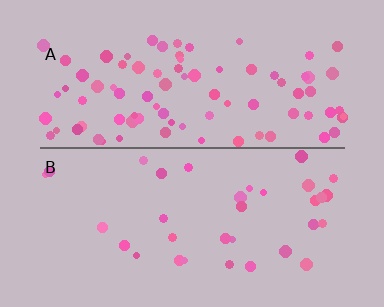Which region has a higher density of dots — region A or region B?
A (the top).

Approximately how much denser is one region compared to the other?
Approximately 2.6× — region A over region B.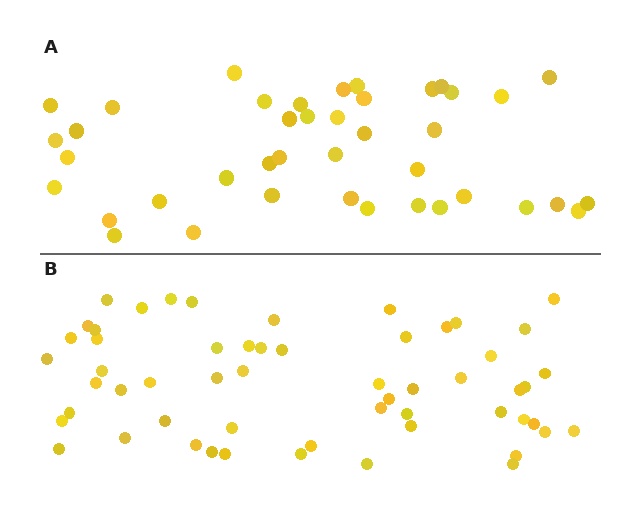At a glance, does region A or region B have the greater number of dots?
Region B (the bottom region) has more dots.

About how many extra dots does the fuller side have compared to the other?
Region B has approximately 15 more dots than region A.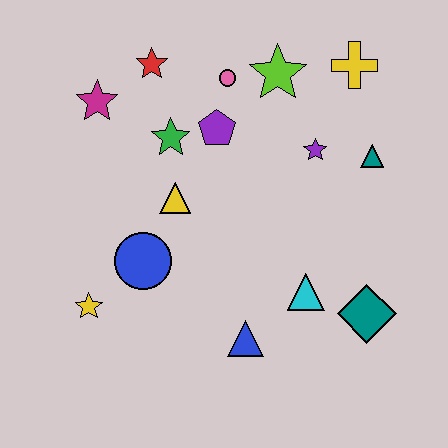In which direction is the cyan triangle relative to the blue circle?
The cyan triangle is to the right of the blue circle.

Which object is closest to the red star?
The magenta star is closest to the red star.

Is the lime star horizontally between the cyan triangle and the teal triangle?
No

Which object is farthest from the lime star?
The yellow star is farthest from the lime star.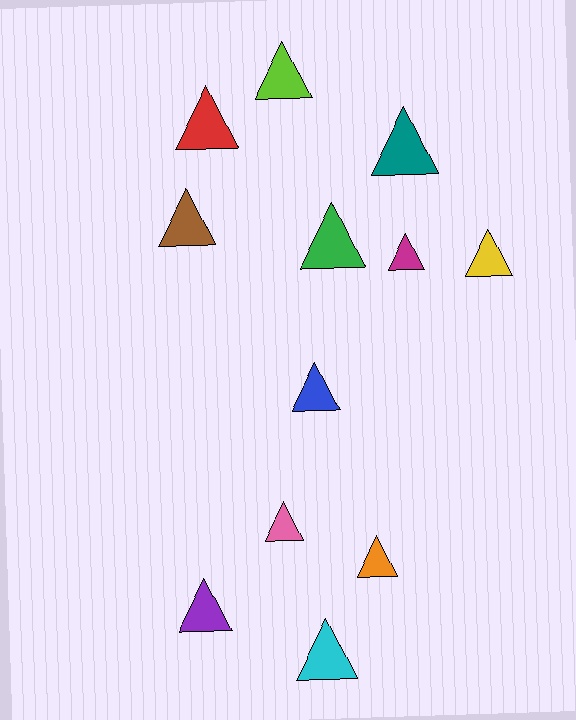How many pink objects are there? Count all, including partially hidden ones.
There is 1 pink object.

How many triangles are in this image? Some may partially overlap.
There are 12 triangles.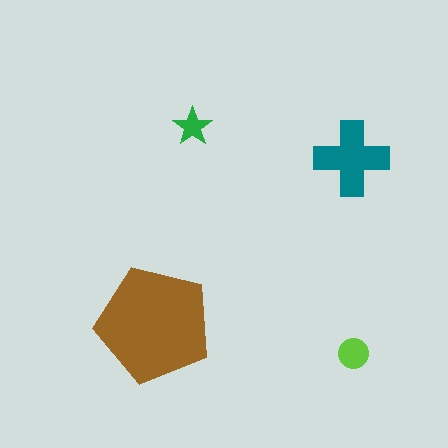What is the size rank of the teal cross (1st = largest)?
2nd.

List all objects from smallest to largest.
The green star, the lime circle, the teal cross, the brown pentagon.